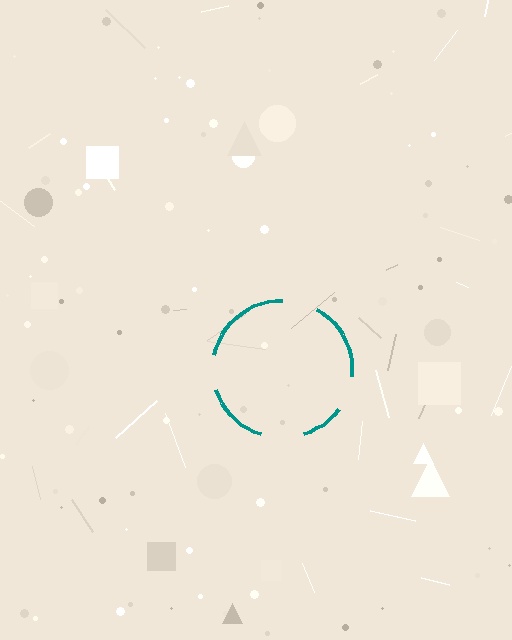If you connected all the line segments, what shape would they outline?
They would outline a circle.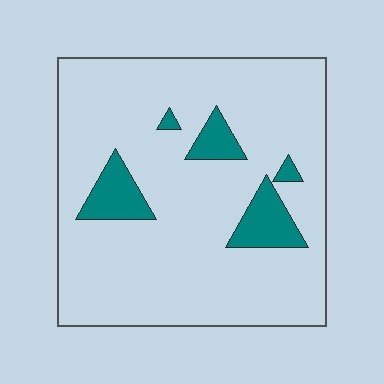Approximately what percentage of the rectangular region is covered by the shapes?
Approximately 10%.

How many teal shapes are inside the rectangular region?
5.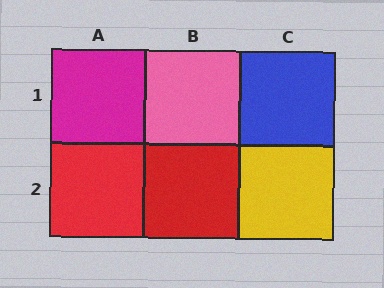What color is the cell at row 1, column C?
Blue.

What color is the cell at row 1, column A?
Magenta.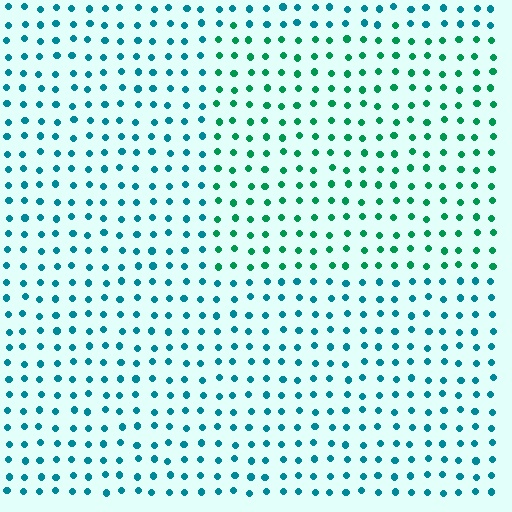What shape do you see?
I see a rectangle.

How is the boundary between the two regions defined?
The boundary is defined purely by a slight shift in hue (about 35 degrees). Spacing, size, and orientation are identical on both sides.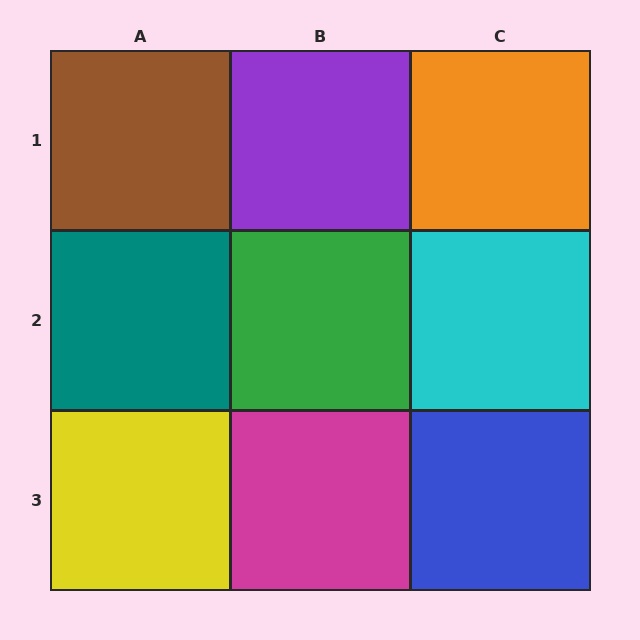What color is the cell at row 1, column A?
Brown.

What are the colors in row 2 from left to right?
Teal, green, cyan.